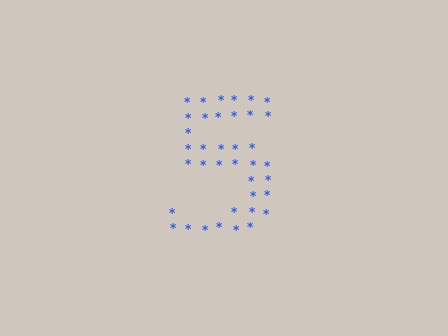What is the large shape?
The large shape is the digit 5.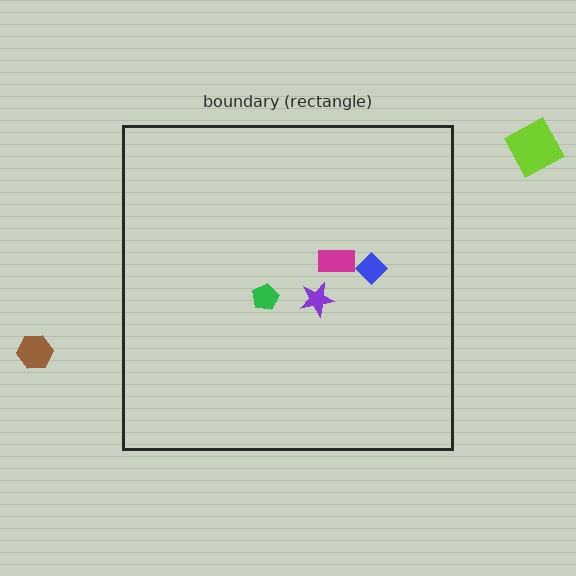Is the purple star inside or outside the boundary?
Inside.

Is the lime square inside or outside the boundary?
Outside.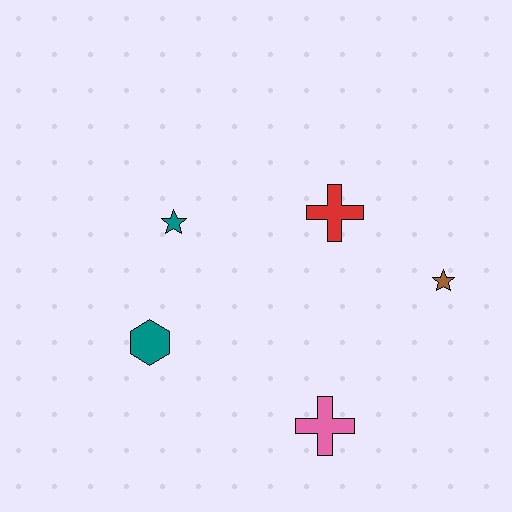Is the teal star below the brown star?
No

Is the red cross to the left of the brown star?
Yes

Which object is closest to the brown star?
The red cross is closest to the brown star.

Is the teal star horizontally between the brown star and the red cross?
No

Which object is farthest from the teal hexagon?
The brown star is farthest from the teal hexagon.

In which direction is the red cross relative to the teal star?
The red cross is to the right of the teal star.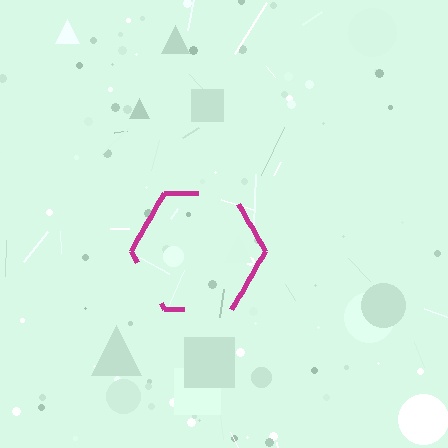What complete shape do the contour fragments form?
The contour fragments form a hexagon.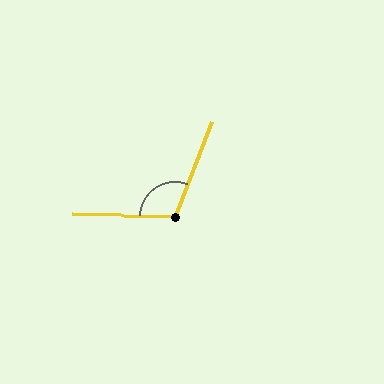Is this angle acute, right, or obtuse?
It is obtuse.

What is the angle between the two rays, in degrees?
Approximately 110 degrees.